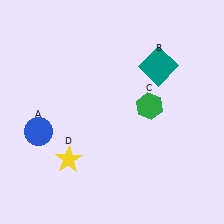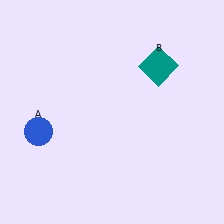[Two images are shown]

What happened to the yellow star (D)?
The yellow star (D) was removed in Image 2. It was in the bottom-left area of Image 1.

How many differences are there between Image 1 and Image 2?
There are 2 differences between the two images.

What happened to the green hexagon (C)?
The green hexagon (C) was removed in Image 2. It was in the top-right area of Image 1.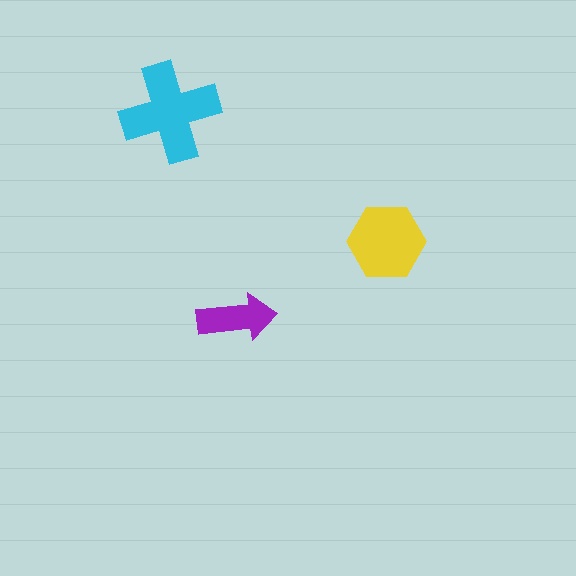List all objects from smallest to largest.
The purple arrow, the yellow hexagon, the cyan cross.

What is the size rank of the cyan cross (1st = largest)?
1st.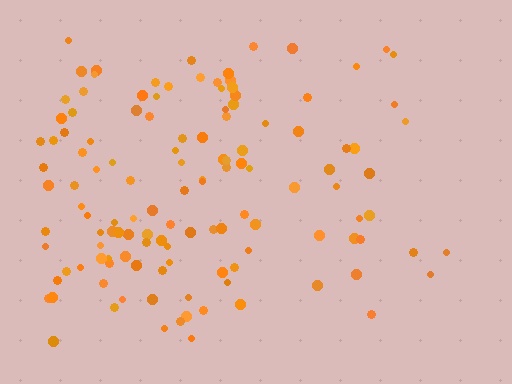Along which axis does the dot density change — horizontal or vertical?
Horizontal.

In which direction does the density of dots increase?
From right to left, with the left side densest.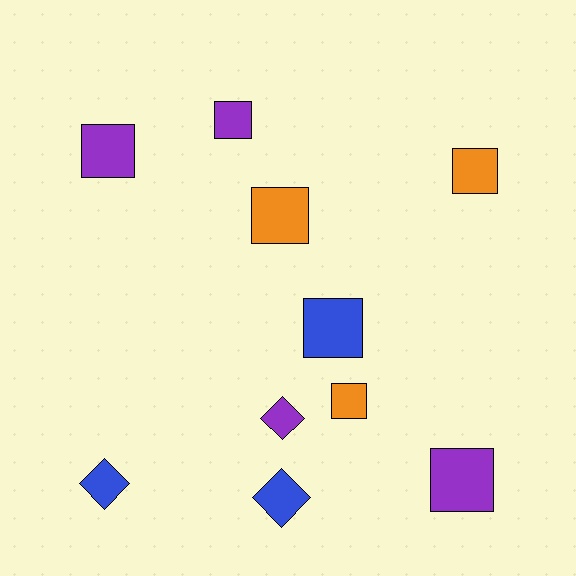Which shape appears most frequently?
Square, with 7 objects.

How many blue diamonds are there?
There are 2 blue diamonds.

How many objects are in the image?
There are 10 objects.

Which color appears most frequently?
Purple, with 4 objects.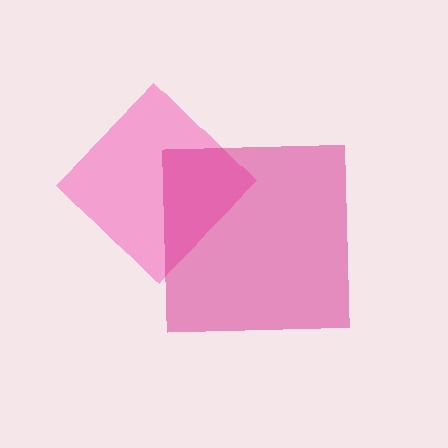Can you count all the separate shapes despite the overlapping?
Yes, there are 2 separate shapes.